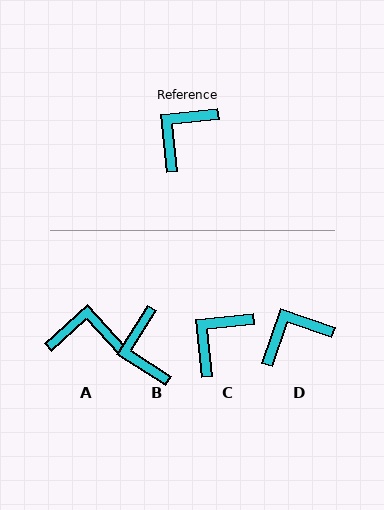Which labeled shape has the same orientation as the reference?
C.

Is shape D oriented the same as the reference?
No, it is off by about 25 degrees.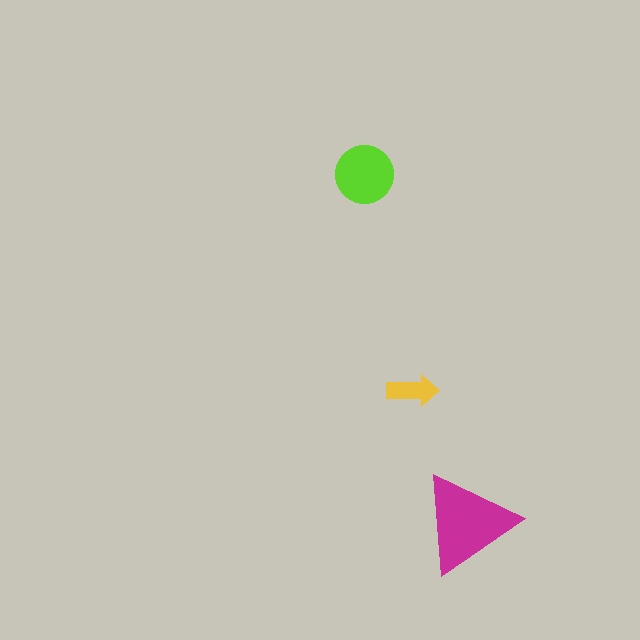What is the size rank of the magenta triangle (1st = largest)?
1st.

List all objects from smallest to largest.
The yellow arrow, the lime circle, the magenta triangle.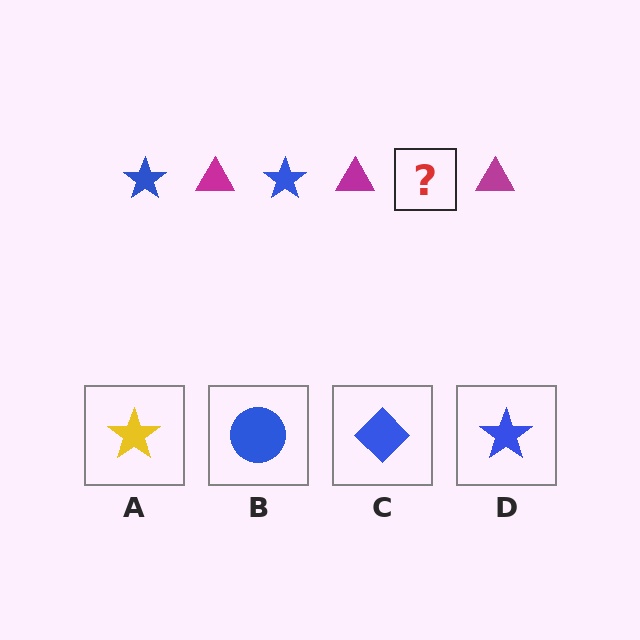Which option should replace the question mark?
Option D.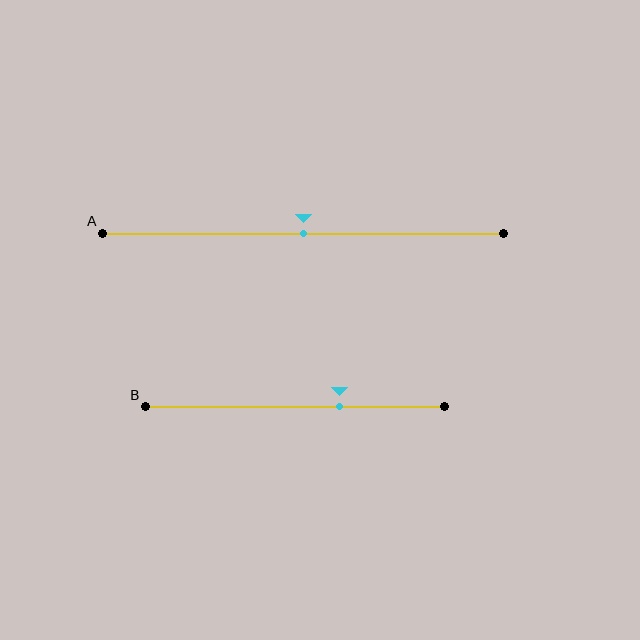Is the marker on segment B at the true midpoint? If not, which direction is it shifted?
No, the marker on segment B is shifted to the right by about 15% of the segment length.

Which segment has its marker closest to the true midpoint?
Segment A has its marker closest to the true midpoint.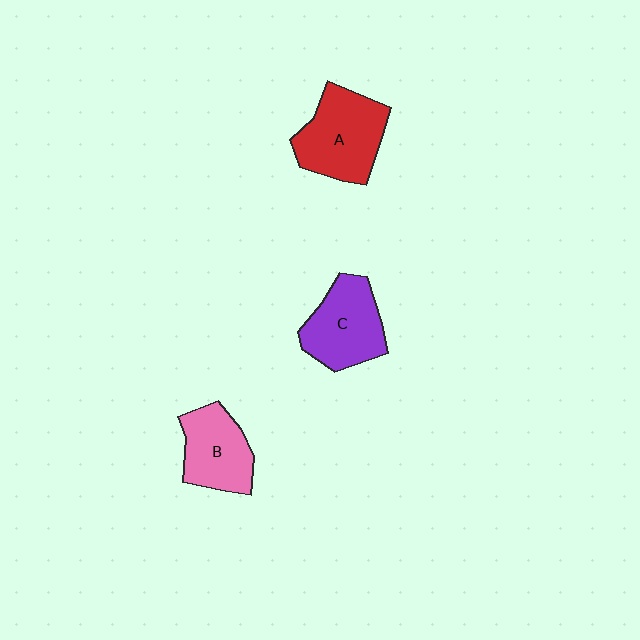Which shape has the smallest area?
Shape B (pink).